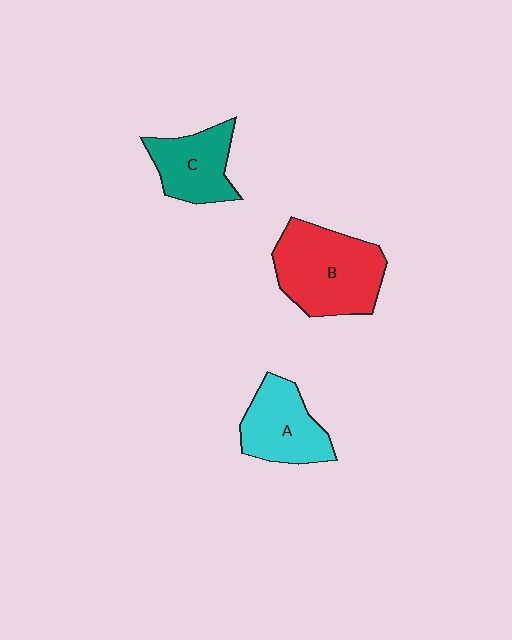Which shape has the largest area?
Shape B (red).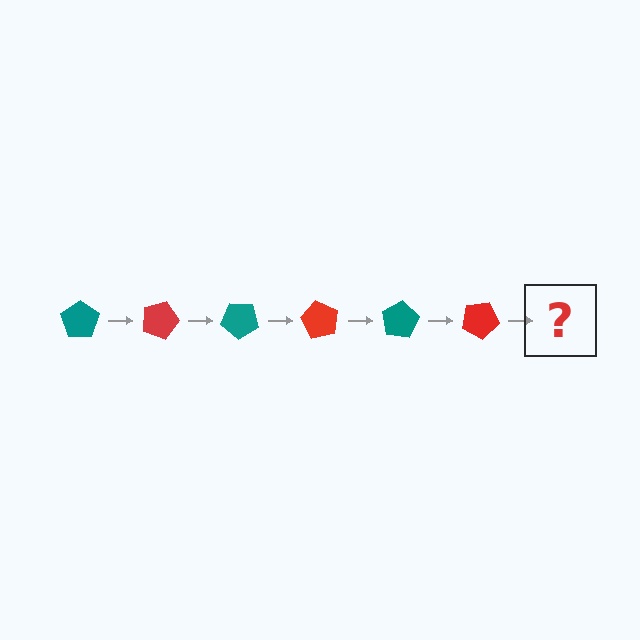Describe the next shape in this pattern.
It should be a teal pentagon, rotated 120 degrees from the start.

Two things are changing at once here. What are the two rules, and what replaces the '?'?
The two rules are that it rotates 20 degrees each step and the color cycles through teal and red. The '?' should be a teal pentagon, rotated 120 degrees from the start.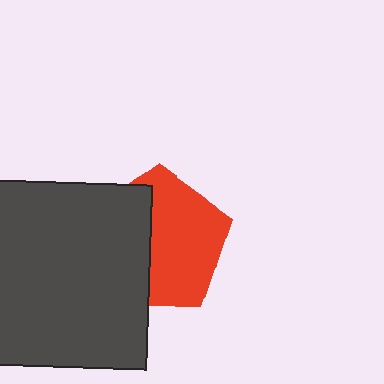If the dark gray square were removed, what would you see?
You would see the complete red pentagon.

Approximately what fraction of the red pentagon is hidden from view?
Roughly 44% of the red pentagon is hidden behind the dark gray square.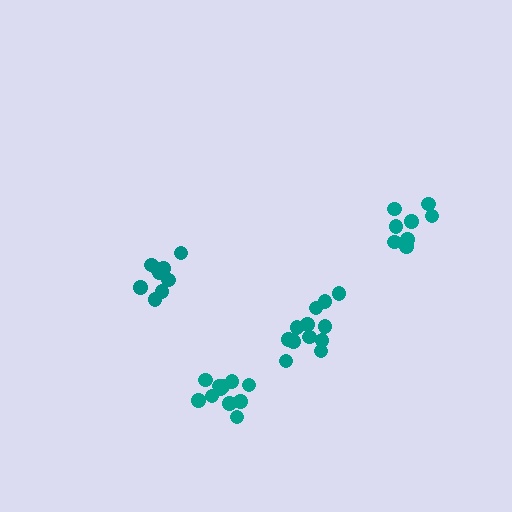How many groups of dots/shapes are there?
There are 4 groups.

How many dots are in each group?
Group 1: 9 dots, Group 2: 8 dots, Group 3: 12 dots, Group 4: 11 dots (40 total).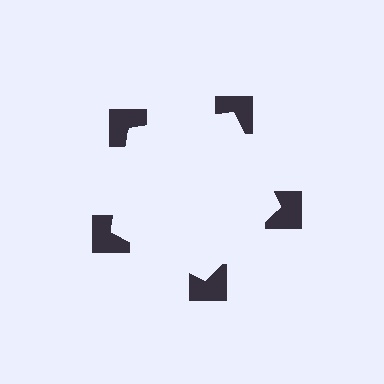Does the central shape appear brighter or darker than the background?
It typically appears slightly brighter than the background, even though no actual brightness change is drawn.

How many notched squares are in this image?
There are 5 — one at each vertex of the illusory pentagon.